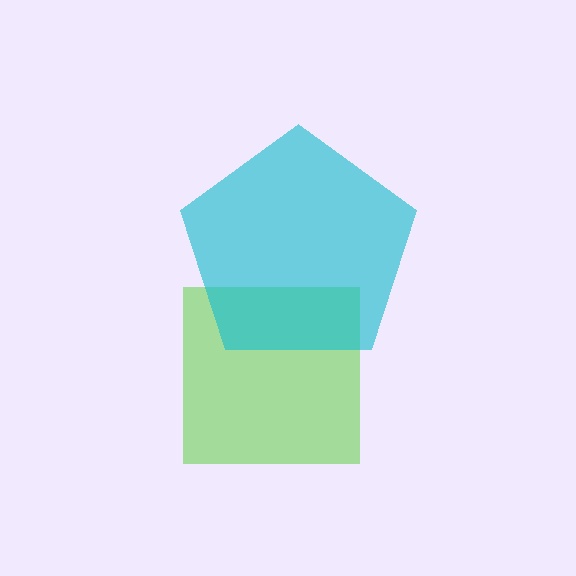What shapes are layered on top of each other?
The layered shapes are: a lime square, a cyan pentagon.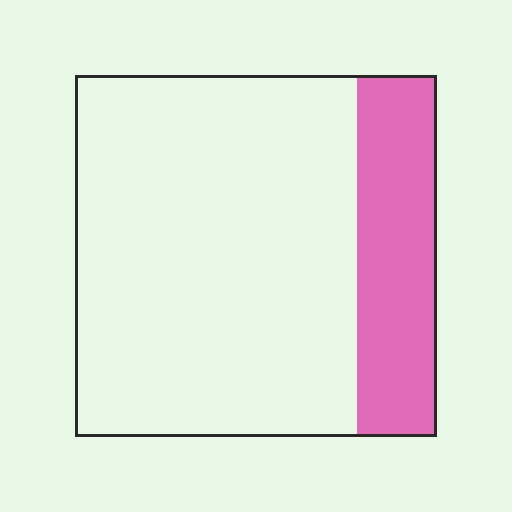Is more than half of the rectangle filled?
No.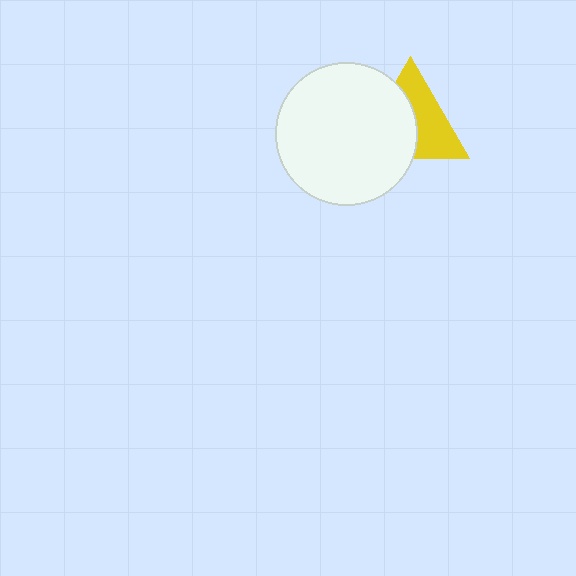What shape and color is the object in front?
The object in front is a white circle.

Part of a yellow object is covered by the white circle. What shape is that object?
It is a triangle.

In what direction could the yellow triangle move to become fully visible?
The yellow triangle could move right. That would shift it out from behind the white circle entirely.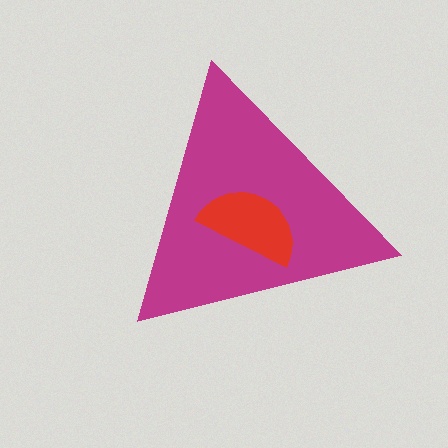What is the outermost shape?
The magenta triangle.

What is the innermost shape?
The red semicircle.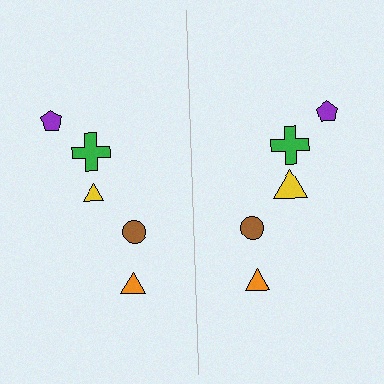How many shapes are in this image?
There are 10 shapes in this image.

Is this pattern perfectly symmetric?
No, the pattern is not perfectly symmetric. The yellow triangle on the right side has a different size than its mirror counterpart.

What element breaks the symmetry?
The yellow triangle on the right side has a different size than its mirror counterpart.